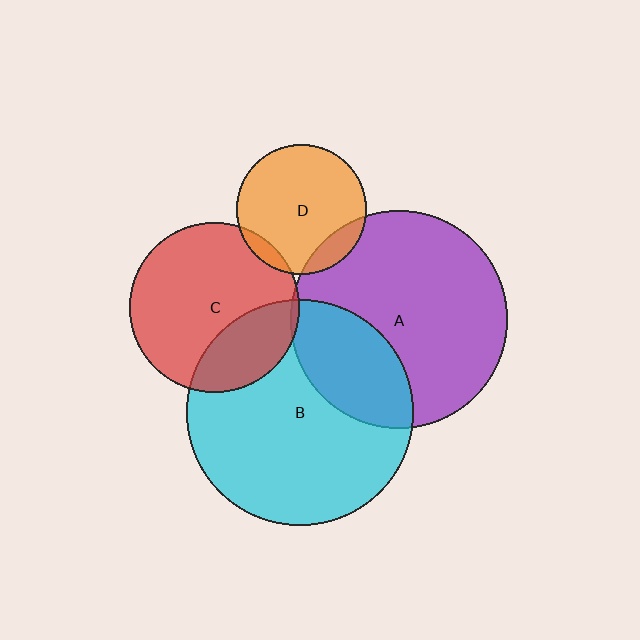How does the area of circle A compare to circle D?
Approximately 2.8 times.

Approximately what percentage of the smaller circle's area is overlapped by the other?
Approximately 5%.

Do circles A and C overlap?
Yes.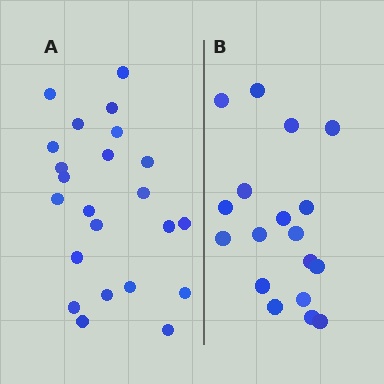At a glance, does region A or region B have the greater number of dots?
Region A (the left region) has more dots.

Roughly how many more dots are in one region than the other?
Region A has about 5 more dots than region B.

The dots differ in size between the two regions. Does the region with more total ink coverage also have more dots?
No. Region B has more total ink coverage because its dots are larger, but region A actually contains more individual dots. Total area can be misleading — the number of items is what matters here.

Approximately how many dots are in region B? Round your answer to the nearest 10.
About 20 dots. (The exact count is 18, which rounds to 20.)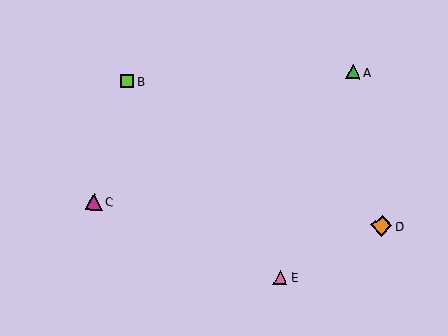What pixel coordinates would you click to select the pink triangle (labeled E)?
Click at (280, 277) to select the pink triangle E.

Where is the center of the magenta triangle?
The center of the magenta triangle is at (94, 201).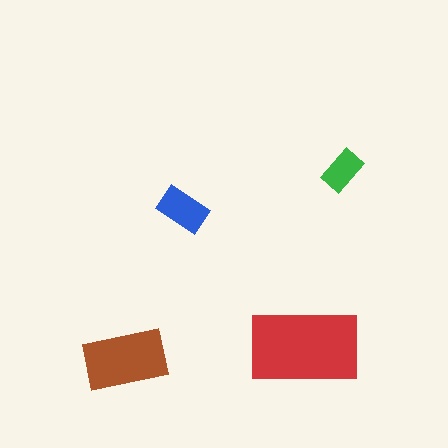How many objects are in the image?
There are 4 objects in the image.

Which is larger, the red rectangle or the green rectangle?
The red one.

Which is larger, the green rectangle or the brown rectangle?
The brown one.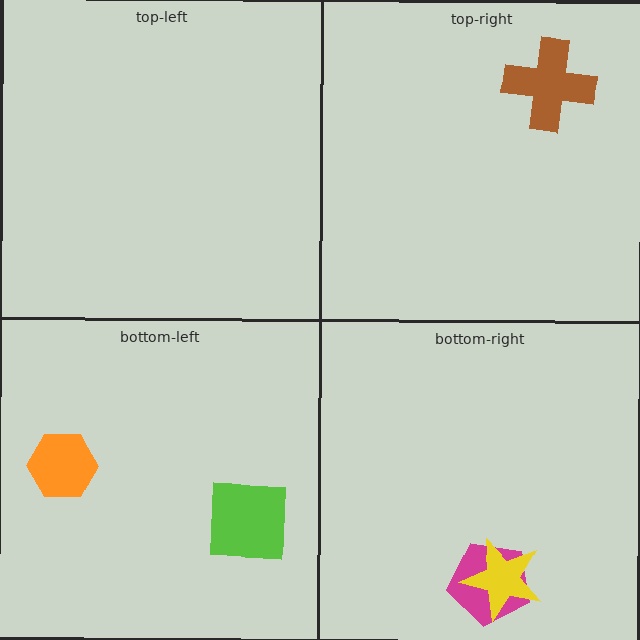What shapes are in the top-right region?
The brown cross.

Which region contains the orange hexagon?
The bottom-left region.